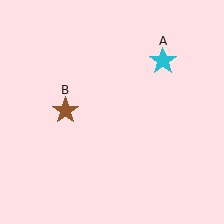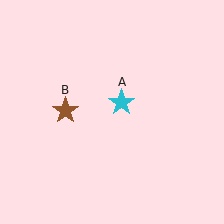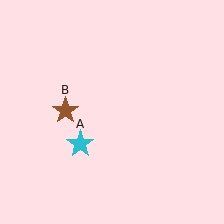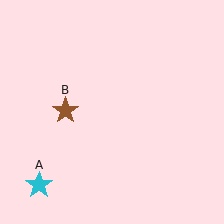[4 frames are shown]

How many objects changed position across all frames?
1 object changed position: cyan star (object A).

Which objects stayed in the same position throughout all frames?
Brown star (object B) remained stationary.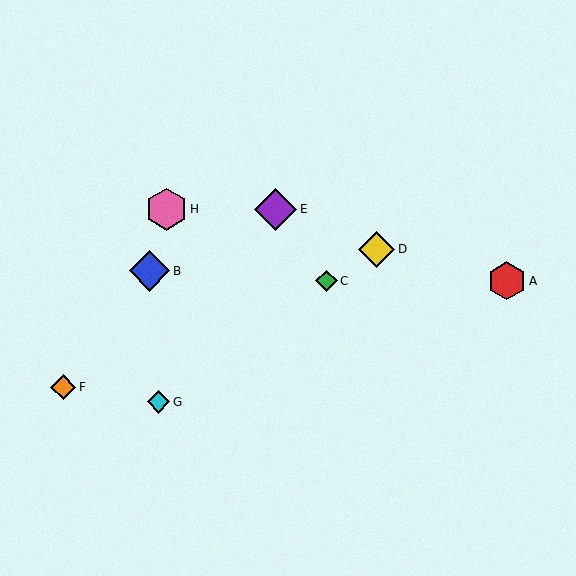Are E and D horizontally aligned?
No, E is at y≈209 and D is at y≈249.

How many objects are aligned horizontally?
2 objects (E, H) are aligned horizontally.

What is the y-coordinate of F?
Object F is at y≈387.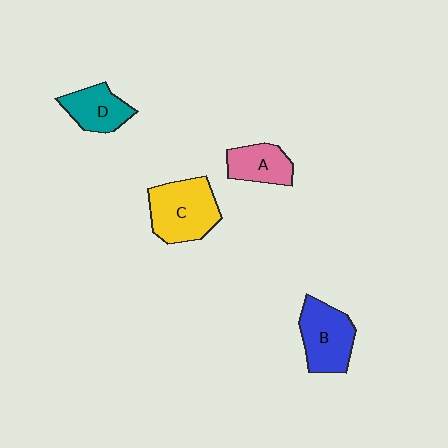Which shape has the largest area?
Shape C (yellow).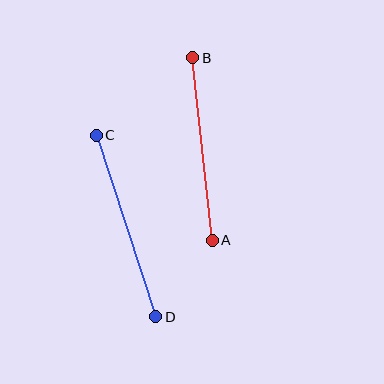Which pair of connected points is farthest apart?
Points C and D are farthest apart.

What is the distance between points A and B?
The distance is approximately 184 pixels.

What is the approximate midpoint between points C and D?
The midpoint is at approximately (126, 226) pixels.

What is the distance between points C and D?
The distance is approximately 191 pixels.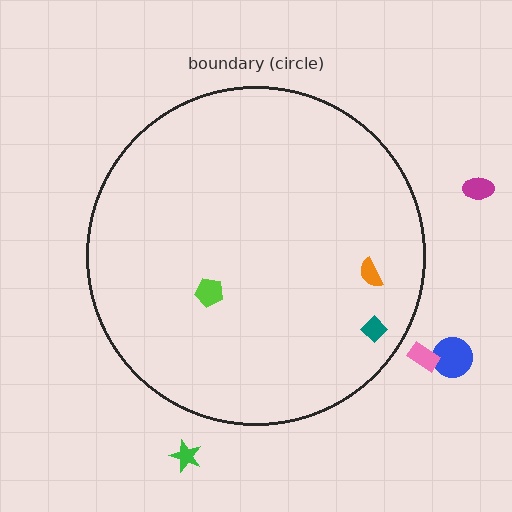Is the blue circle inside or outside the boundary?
Outside.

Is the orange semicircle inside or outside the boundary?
Inside.